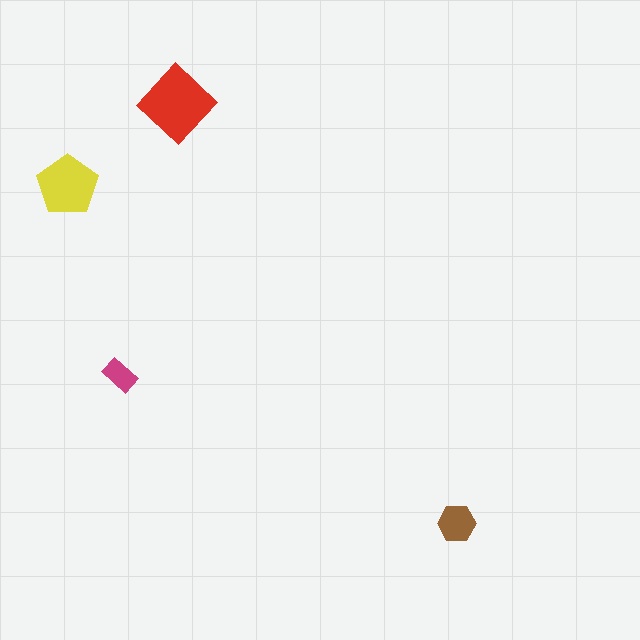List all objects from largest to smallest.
The red diamond, the yellow pentagon, the brown hexagon, the magenta rectangle.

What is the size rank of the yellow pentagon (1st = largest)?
2nd.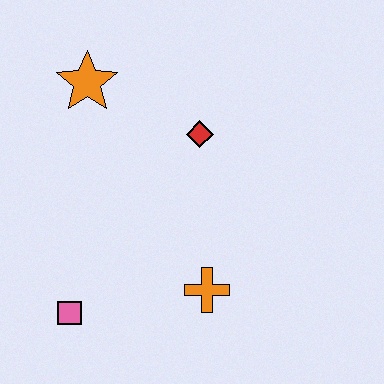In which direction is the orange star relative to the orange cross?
The orange star is above the orange cross.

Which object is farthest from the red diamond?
The pink square is farthest from the red diamond.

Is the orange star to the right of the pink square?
Yes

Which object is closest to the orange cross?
The pink square is closest to the orange cross.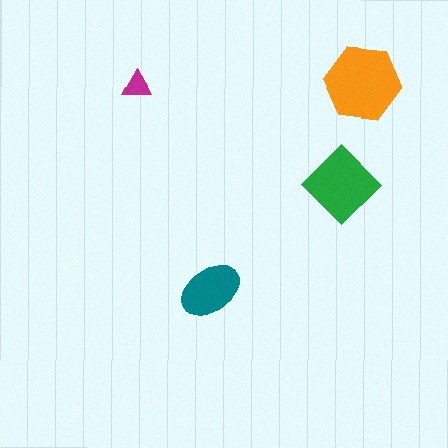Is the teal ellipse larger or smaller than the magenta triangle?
Larger.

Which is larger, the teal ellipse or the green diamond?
The green diamond.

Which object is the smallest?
The magenta triangle.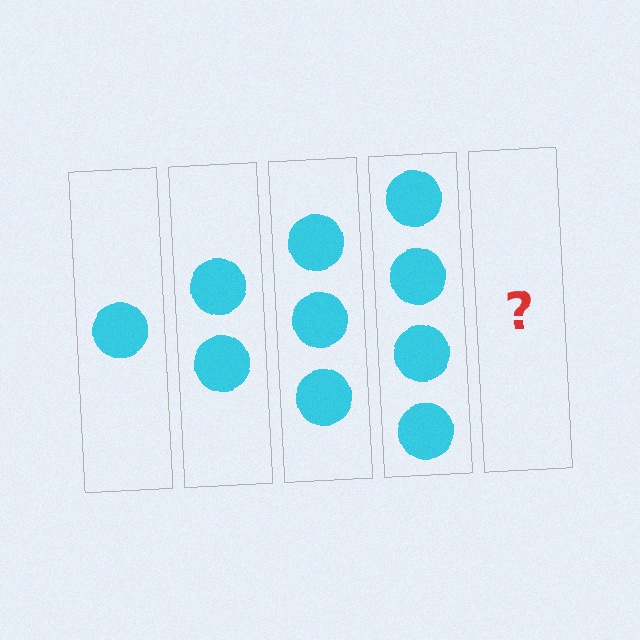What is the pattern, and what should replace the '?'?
The pattern is that each step adds one more circle. The '?' should be 5 circles.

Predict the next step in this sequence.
The next step is 5 circles.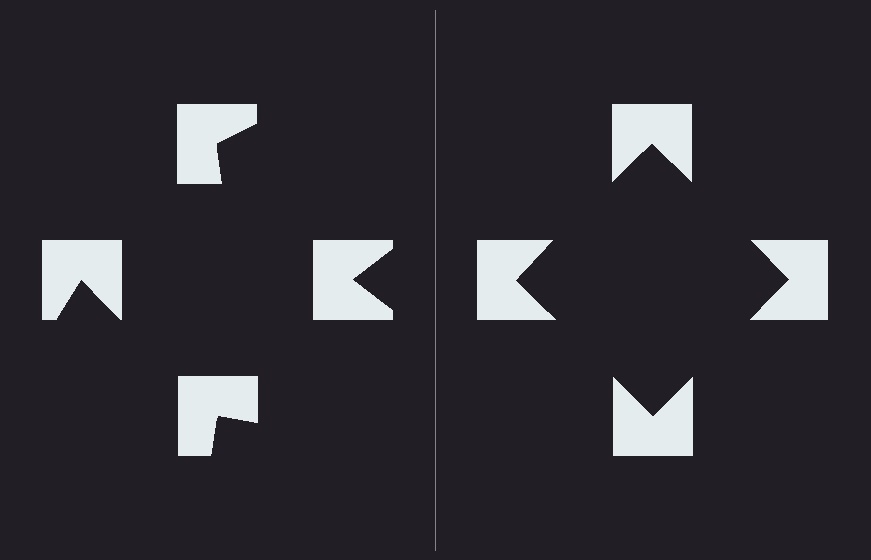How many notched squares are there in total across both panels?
8 — 4 on each side.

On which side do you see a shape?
An illusory square appears on the right side. On the left side the wedge cuts are rotated, so no coherent shape forms.